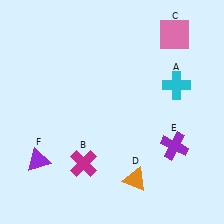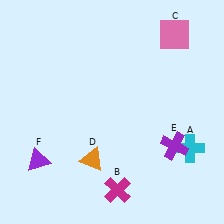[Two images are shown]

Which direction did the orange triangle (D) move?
The orange triangle (D) moved left.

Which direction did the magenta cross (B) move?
The magenta cross (B) moved right.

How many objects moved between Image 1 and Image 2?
3 objects moved between the two images.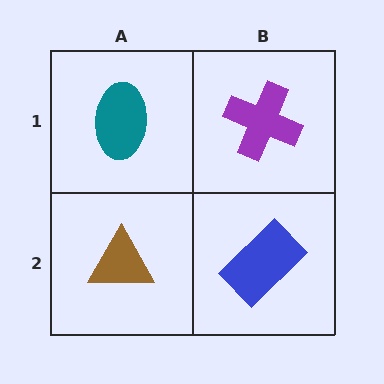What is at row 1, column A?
A teal ellipse.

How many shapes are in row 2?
2 shapes.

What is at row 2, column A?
A brown triangle.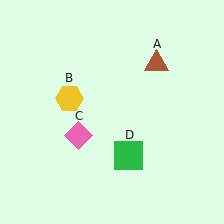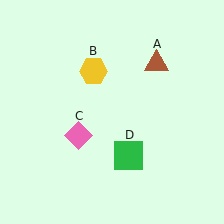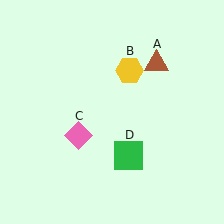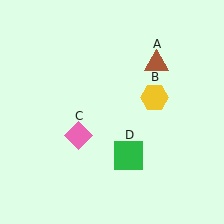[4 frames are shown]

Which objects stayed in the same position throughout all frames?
Brown triangle (object A) and pink diamond (object C) and green square (object D) remained stationary.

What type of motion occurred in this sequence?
The yellow hexagon (object B) rotated clockwise around the center of the scene.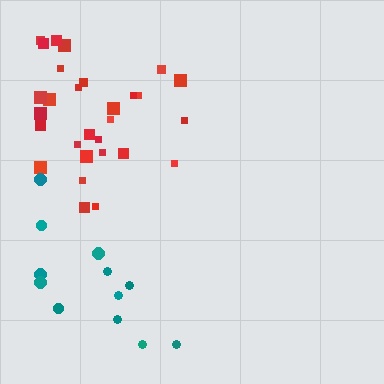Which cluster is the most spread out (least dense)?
Teal.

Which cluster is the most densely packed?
Red.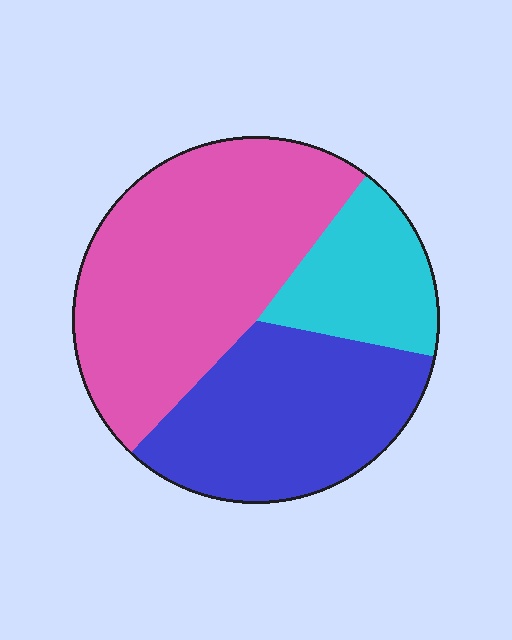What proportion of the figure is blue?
Blue takes up about one third (1/3) of the figure.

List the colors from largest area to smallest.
From largest to smallest: pink, blue, cyan.